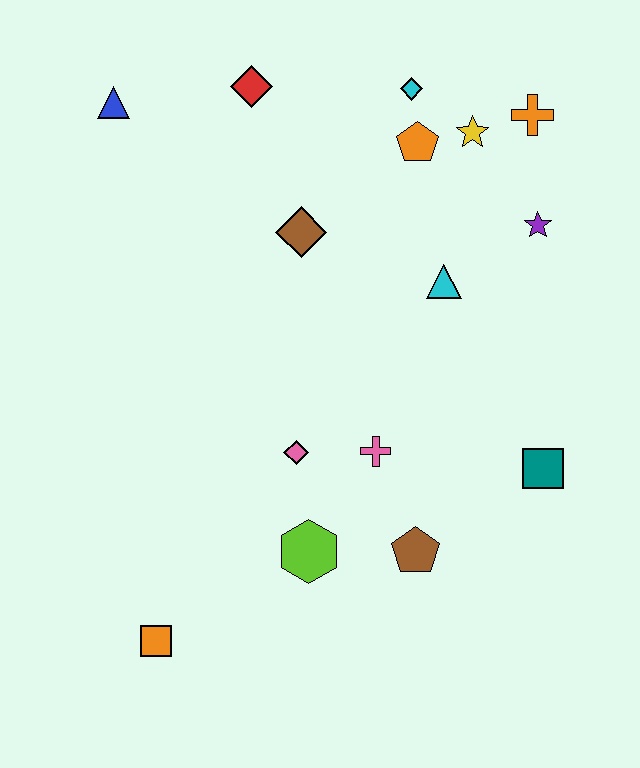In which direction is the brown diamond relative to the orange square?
The brown diamond is above the orange square.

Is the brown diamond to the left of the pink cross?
Yes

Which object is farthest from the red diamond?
The orange square is farthest from the red diamond.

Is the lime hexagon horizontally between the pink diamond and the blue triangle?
No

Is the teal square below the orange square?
No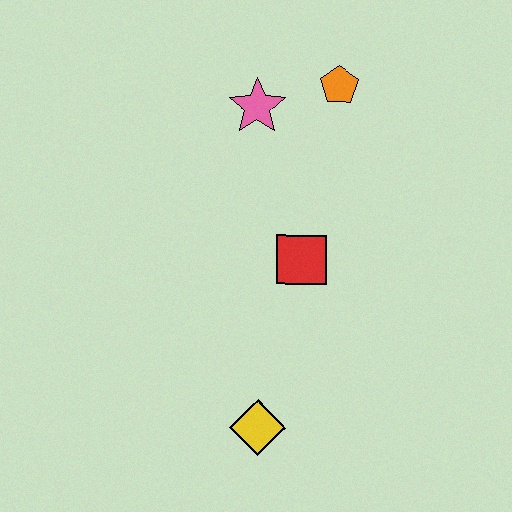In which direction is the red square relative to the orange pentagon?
The red square is below the orange pentagon.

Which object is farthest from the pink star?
The yellow diamond is farthest from the pink star.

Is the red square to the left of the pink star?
No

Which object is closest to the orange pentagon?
The pink star is closest to the orange pentagon.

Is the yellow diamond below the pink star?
Yes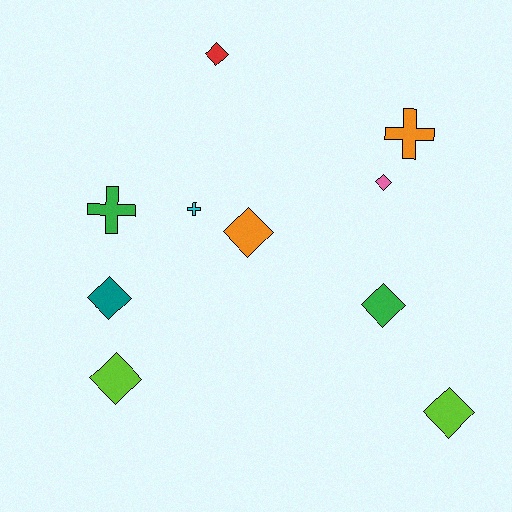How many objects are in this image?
There are 10 objects.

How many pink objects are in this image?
There is 1 pink object.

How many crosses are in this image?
There are 3 crosses.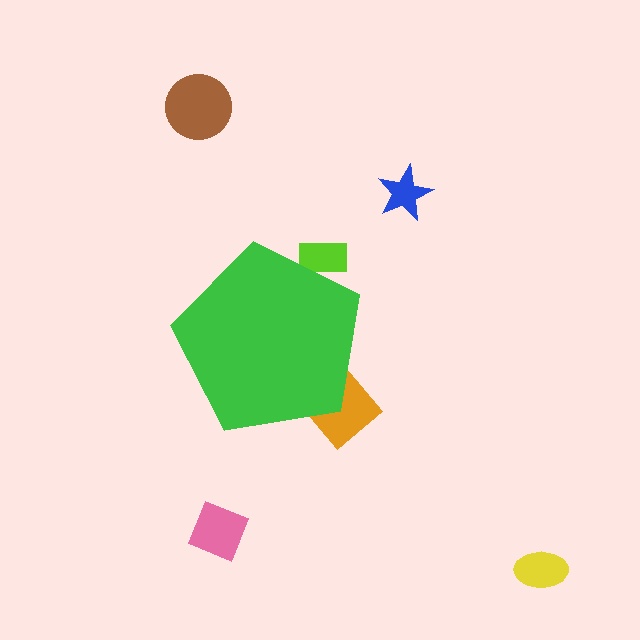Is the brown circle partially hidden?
No, the brown circle is fully visible.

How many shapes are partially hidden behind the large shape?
2 shapes are partially hidden.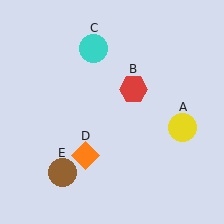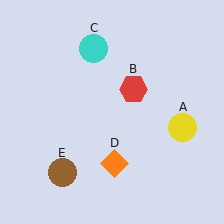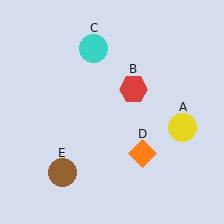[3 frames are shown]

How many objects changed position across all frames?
1 object changed position: orange diamond (object D).